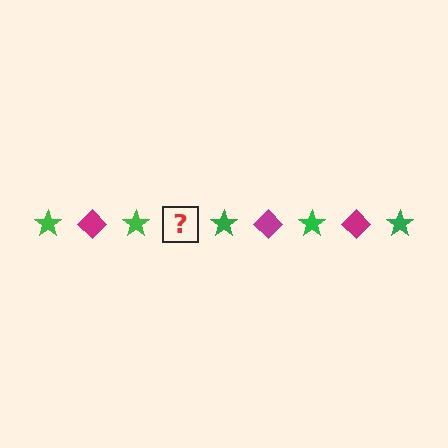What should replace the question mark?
The question mark should be replaced with a magenta diamond.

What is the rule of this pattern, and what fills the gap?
The rule is that the pattern alternates between green star and magenta diamond. The gap should be filled with a magenta diamond.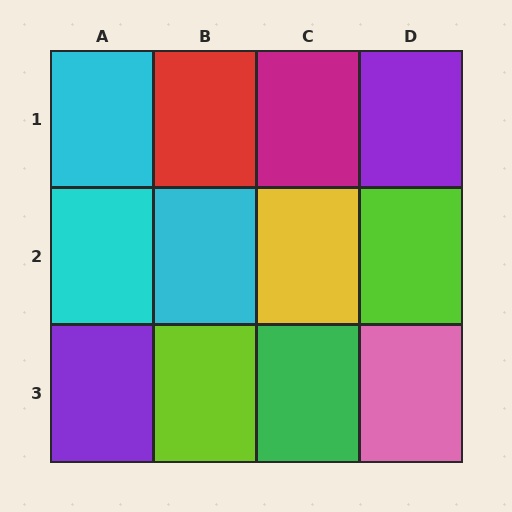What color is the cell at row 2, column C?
Yellow.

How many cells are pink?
1 cell is pink.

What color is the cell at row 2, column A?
Cyan.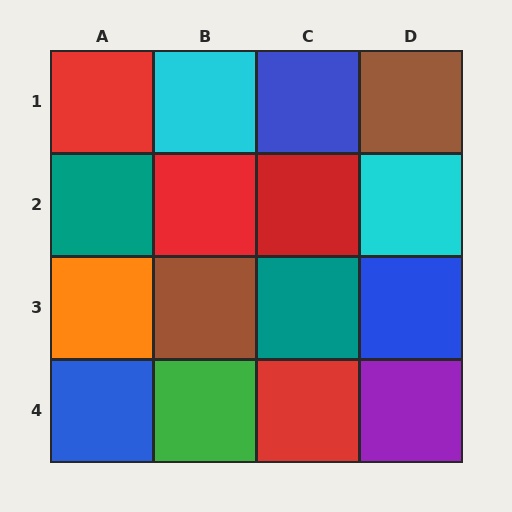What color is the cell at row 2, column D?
Cyan.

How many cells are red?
4 cells are red.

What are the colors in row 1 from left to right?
Red, cyan, blue, brown.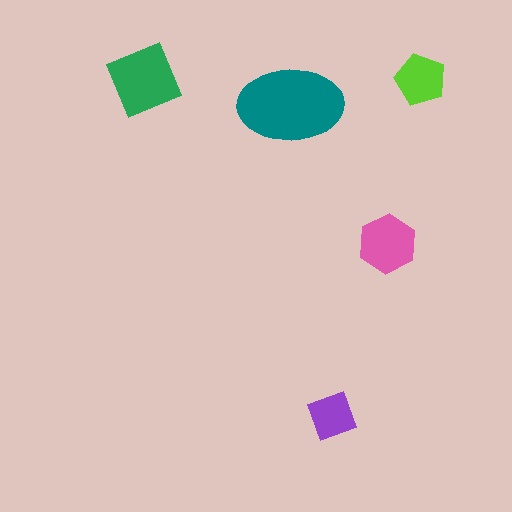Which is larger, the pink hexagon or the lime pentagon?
The pink hexagon.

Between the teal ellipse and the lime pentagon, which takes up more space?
The teal ellipse.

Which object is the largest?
The teal ellipse.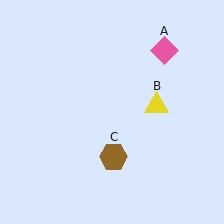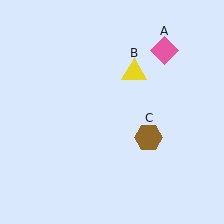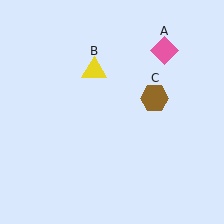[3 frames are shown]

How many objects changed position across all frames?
2 objects changed position: yellow triangle (object B), brown hexagon (object C).